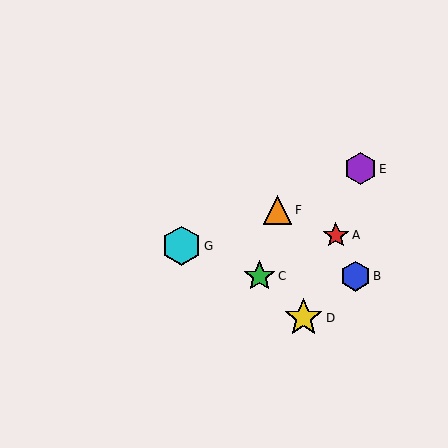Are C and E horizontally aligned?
No, C is at y≈276 and E is at y≈169.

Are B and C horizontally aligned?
Yes, both are at y≈276.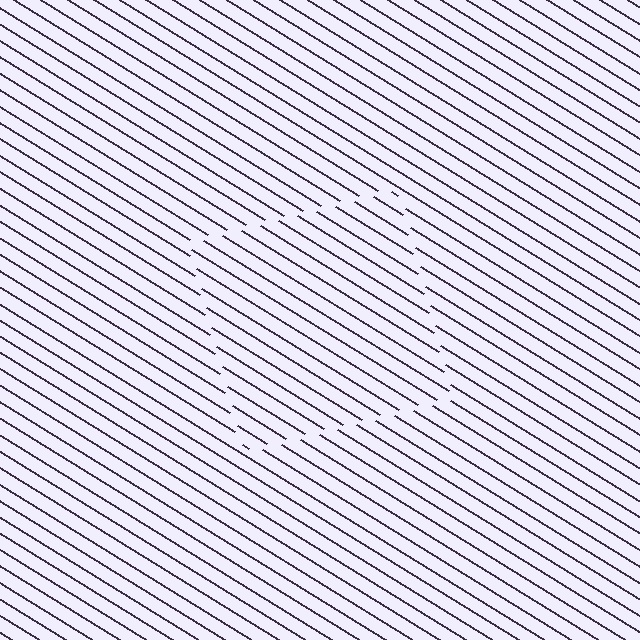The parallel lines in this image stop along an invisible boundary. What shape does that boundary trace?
An illusory square. The interior of the shape contains the same grating, shifted by half a period — the contour is defined by the phase discontinuity where line-ends from the inner and outer gratings abut.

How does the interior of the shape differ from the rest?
The interior of the shape contains the same grating, shifted by half a period — the contour is defined by the phase discontinuity where line-ends from the inner and outer gratings abut.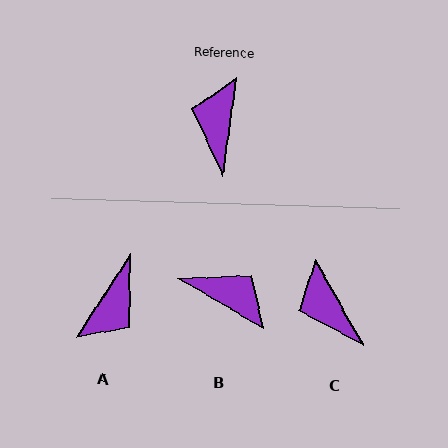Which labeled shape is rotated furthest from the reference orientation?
A, about 155 degrees away.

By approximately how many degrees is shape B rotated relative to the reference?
Approximately 112 degrees clockwise.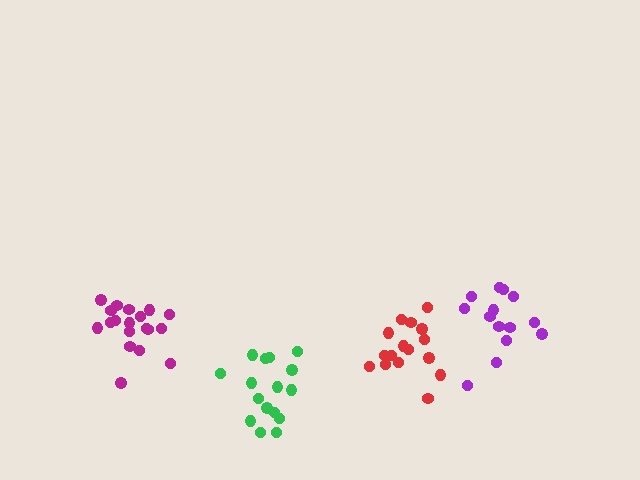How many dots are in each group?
Group 1: 16 dots, Group 2: 19 dots, Group 3: 16 dots, Group 4: 14 dots (65 total).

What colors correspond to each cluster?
The clusters are colored: red, magenta, green, purple.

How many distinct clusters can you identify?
There are 4 distinct clusters.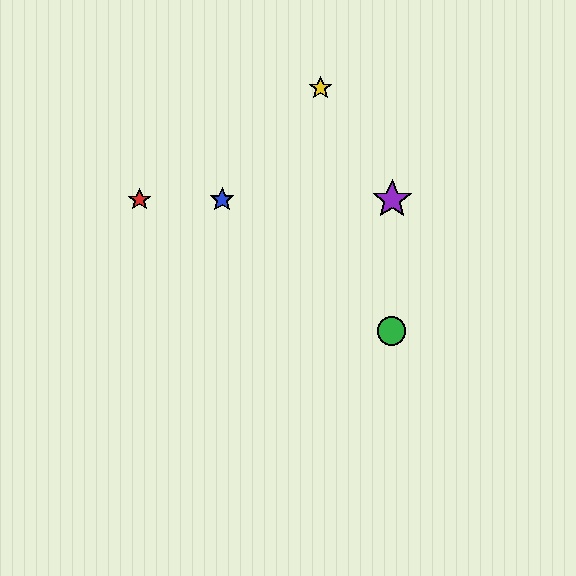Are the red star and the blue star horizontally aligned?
Yes, both are at y≈200.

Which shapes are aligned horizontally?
The red star, the blue star, the purple star are aligned horizontally.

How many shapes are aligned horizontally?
3 shapes (the red star, the blue star, the purple star) are aligned horizontally.